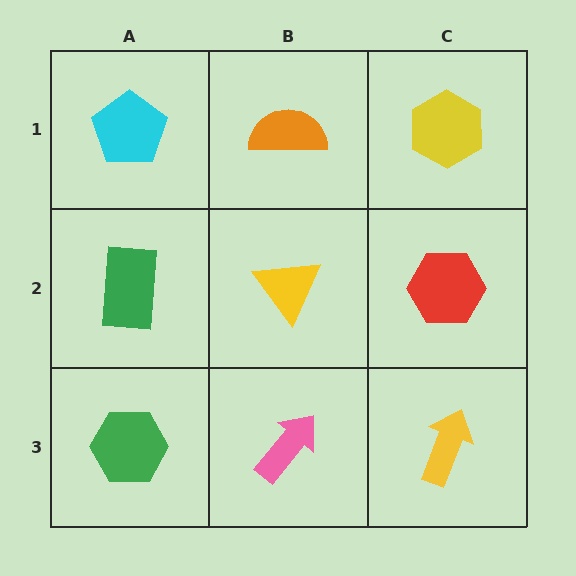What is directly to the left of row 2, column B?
A green rectangle.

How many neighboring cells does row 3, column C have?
2.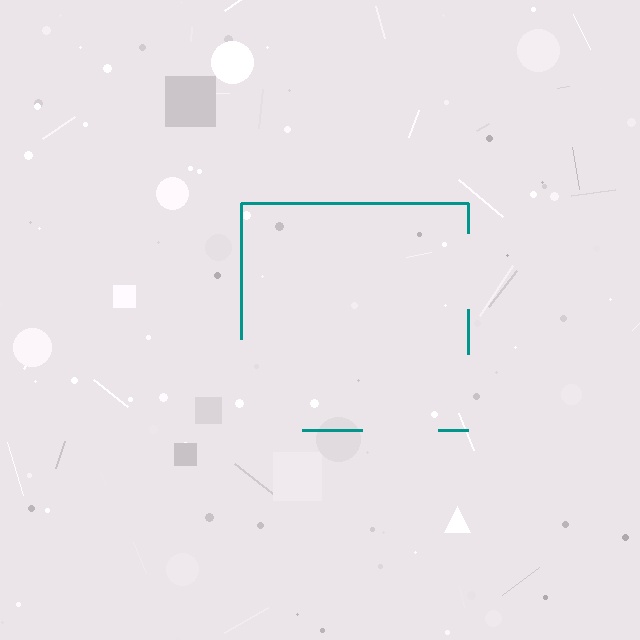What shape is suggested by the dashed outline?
The dashed outline suggests a square.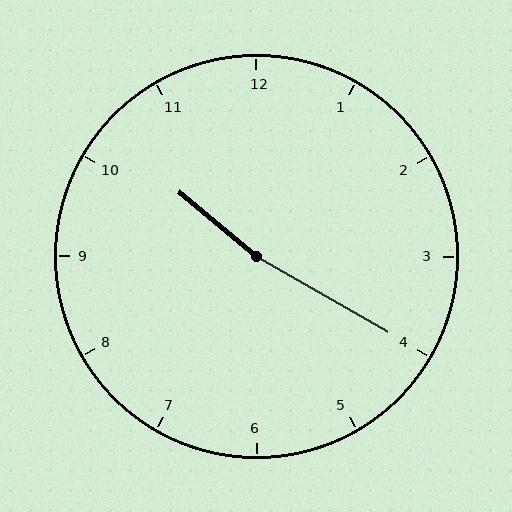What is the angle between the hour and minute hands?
Approximately 170 degrees.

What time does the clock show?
10:20.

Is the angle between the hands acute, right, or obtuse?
It is obtuse.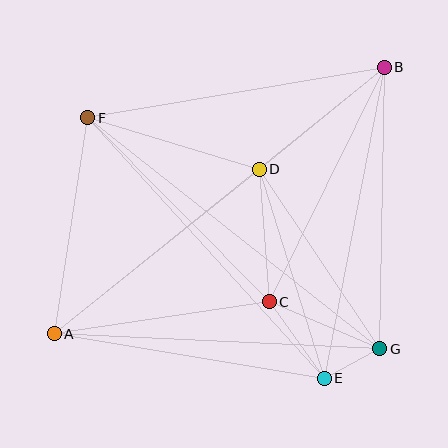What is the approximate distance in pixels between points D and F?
The distance between D and F is approximately 179 pixels.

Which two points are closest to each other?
Points E and G are closest to each other.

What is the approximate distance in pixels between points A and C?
The distance between A and C is approximately 217 pixels.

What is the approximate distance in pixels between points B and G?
The distance between B and G is approximately 282 pixels.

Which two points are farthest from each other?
Points A and B are farthest from each other.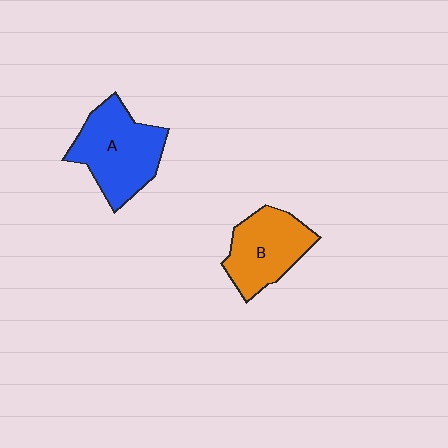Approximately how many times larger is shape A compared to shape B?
Approximately 1.2 times.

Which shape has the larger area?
Shape A (blue).